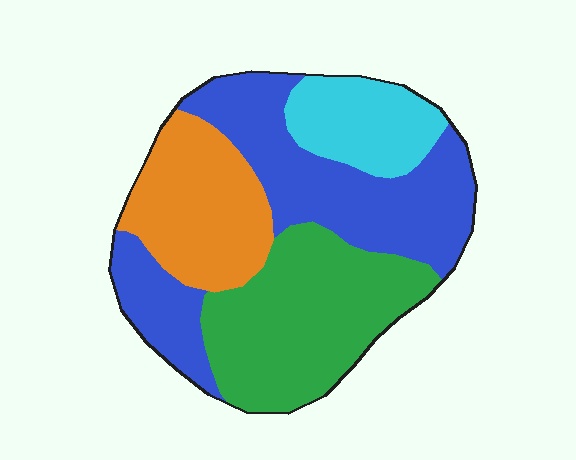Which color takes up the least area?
Cyan, at roughly 15%.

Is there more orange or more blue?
Blue.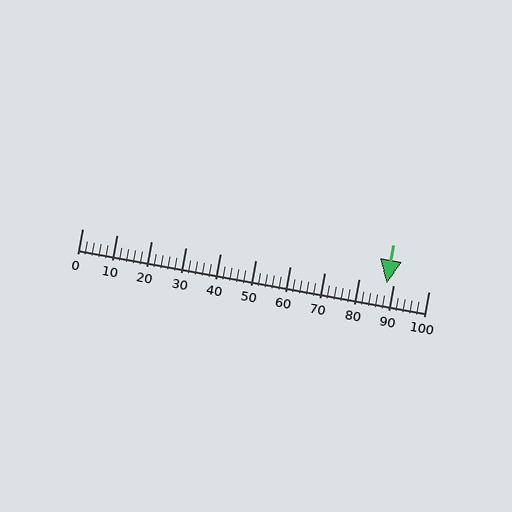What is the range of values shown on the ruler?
The ruler shows values from 0 to 100.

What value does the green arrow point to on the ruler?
The green arrow points to approximately 88.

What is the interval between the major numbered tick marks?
The major tick marks are spaced 10 units apart.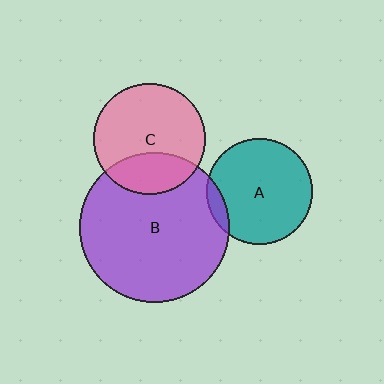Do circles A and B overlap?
Yes.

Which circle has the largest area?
Circle B (purple).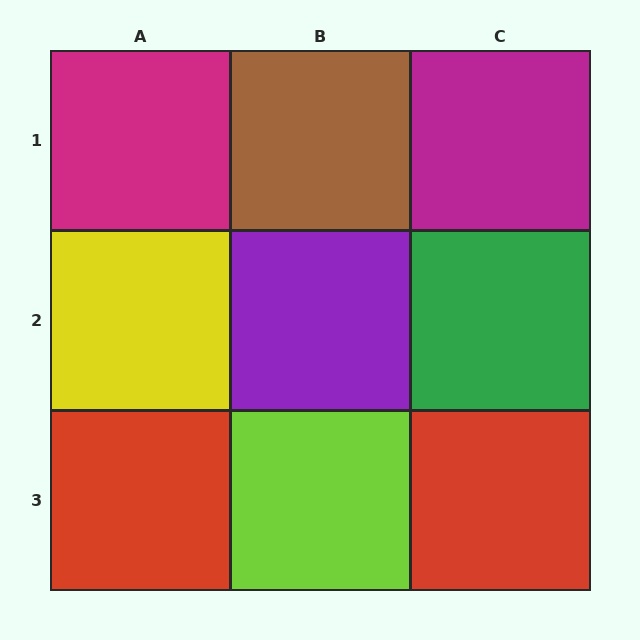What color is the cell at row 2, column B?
Purple.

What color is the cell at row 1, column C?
Magenta.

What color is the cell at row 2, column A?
Yellow.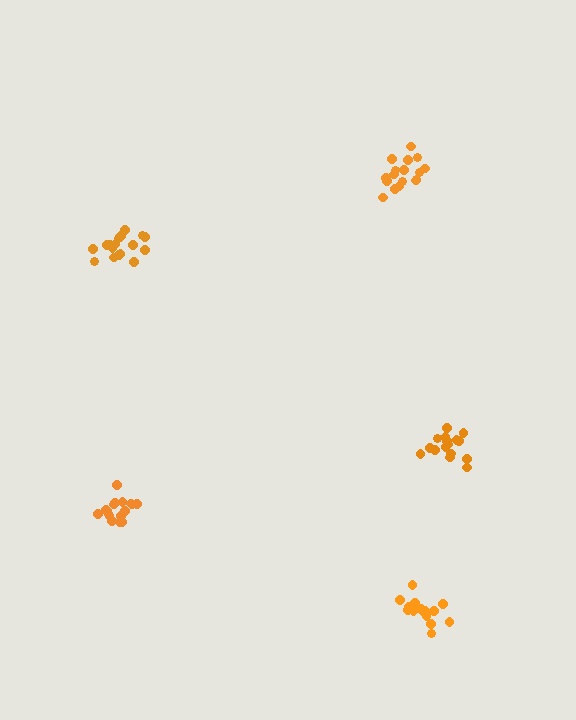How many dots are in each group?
Group 1: 17 dots, Group 2: 17 dots, Group 3: 18 dots, Group 4: 17 dots, Group 5: 15 dots (84 total).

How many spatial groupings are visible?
There are 5 spatial groupings.